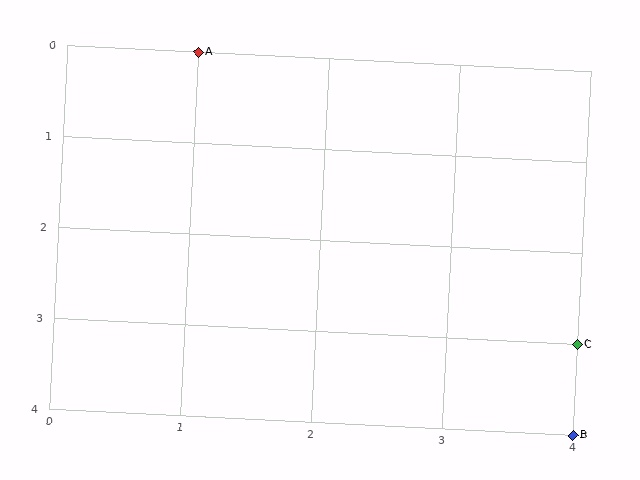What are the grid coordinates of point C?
Point C is at grid coordinates (4, 3).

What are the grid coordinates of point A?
Point A is at grid coordinates (1, 0).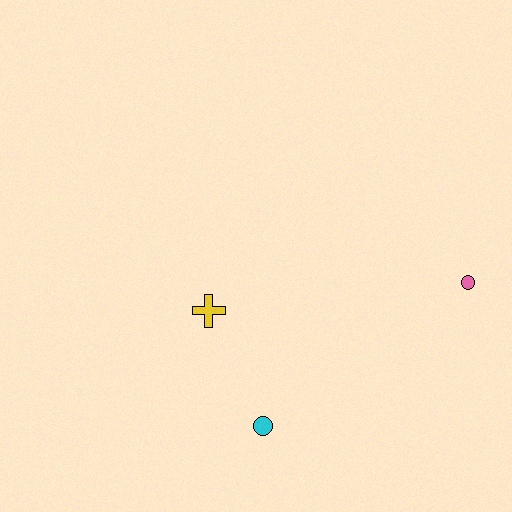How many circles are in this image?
There are 2 circles.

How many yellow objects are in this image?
There is 1 yellow object.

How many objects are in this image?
There are 3 objects.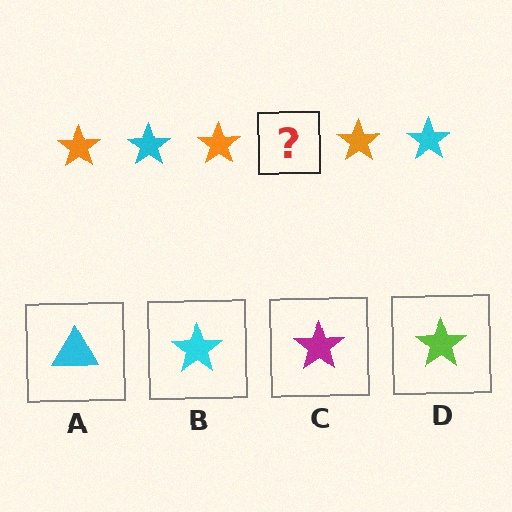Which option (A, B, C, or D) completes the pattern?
B.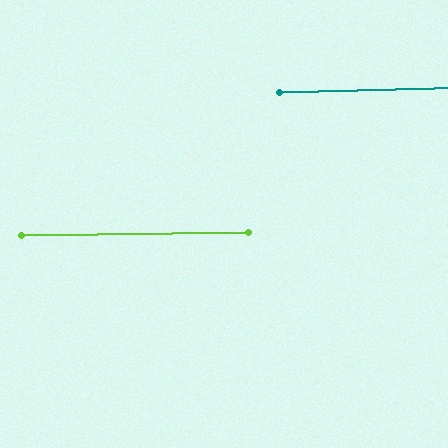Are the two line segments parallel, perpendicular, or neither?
Parallel — their directions differ by only 0.6°.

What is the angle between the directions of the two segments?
Approximately 1 degree.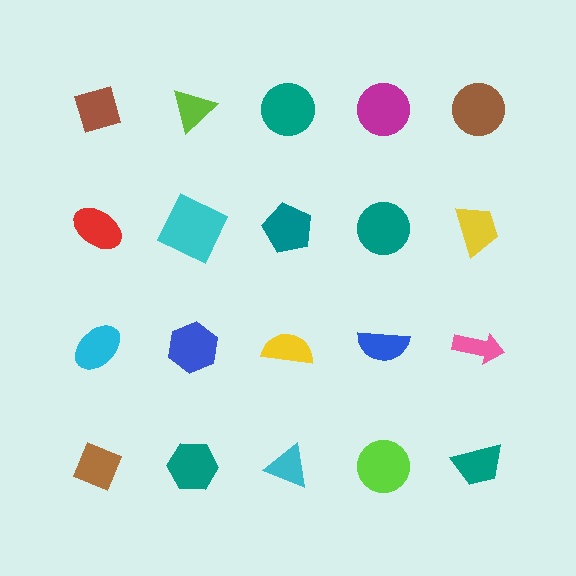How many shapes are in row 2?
5 shapes.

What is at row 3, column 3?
A yellow semicircle.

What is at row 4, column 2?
A teal hexagon.